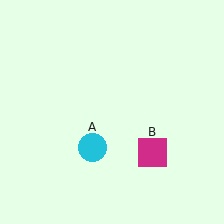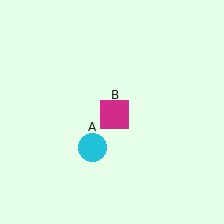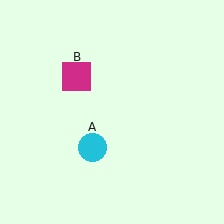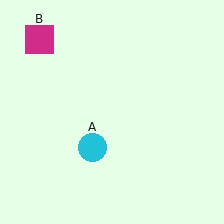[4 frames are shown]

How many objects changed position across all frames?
1 object changed position: magenta square (object B).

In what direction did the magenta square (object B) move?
The magenta square (object B) moved up and to the left.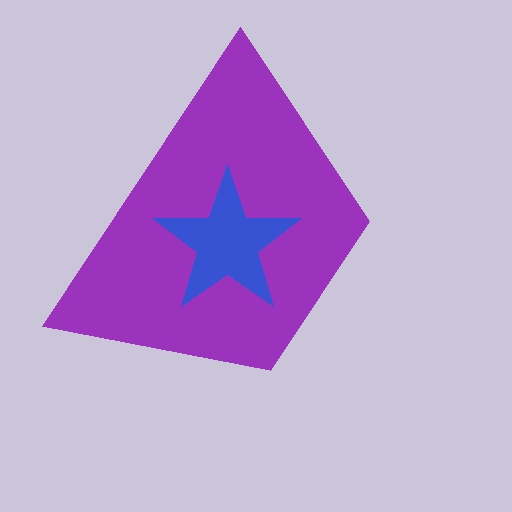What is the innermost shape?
The blue star.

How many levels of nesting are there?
2.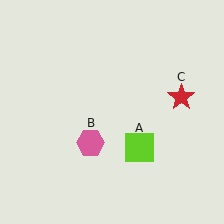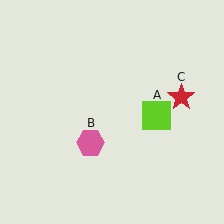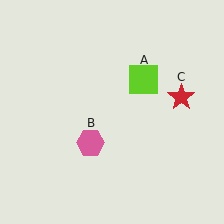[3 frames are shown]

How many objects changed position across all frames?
1 object changed position: lime square (object A).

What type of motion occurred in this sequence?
The lime square (object A) rotated counterclockwise around the center of the scene.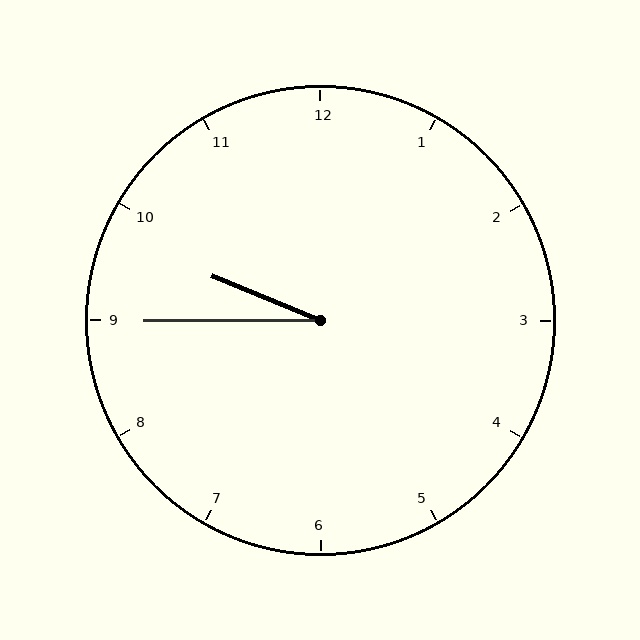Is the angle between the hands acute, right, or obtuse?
It is acute.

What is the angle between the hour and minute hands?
Approximately 22 degrees.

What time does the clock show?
9:45.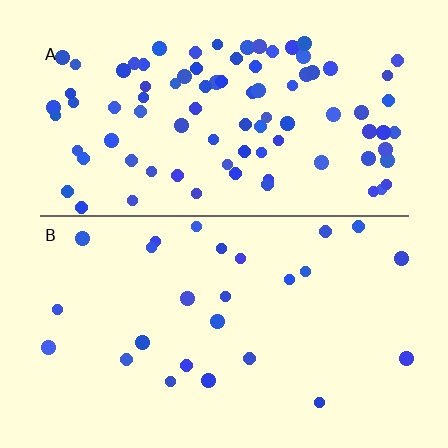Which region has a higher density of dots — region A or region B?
A (the top).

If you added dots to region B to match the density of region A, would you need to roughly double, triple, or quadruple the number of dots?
Approximately triple.